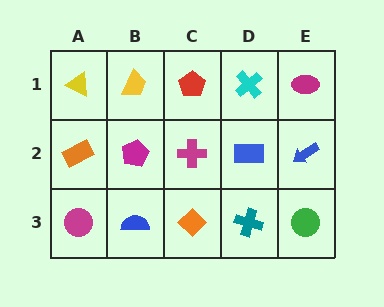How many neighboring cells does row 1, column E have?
2.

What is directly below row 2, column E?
A green circle.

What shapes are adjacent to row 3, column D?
A blue rectangle (row 2, column D), an orange diamond (row 3, column C), a green circle (row 3, column E).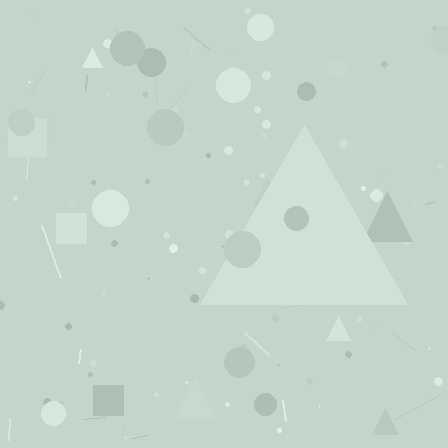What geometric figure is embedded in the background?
A triangle is embedded in the background.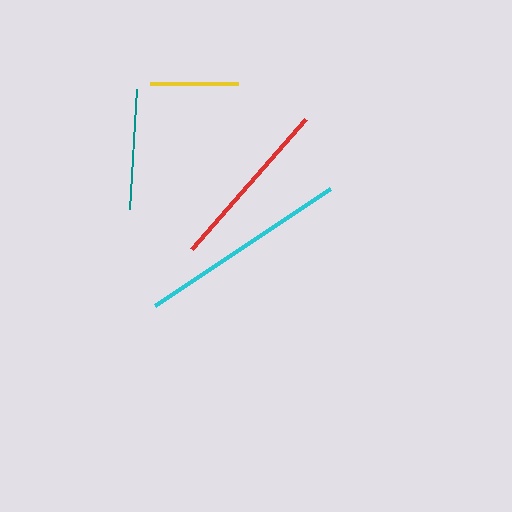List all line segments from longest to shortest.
From longest to shortest: cyan, red, teal, yellow.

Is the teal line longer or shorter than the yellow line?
The teal line is longer than the yellow line.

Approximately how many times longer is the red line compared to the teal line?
The red line is approximately 1.4 times the length of the teal line.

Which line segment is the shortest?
The yellow line is the shortest at approximately 87 pixels.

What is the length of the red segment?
The red segment is approximately 173 pixels long.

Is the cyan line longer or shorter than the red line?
The cyan line is longer than the red line.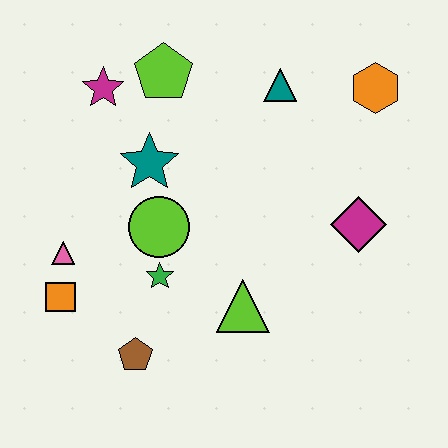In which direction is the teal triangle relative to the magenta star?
The teal triangle is to the right of the magenta star.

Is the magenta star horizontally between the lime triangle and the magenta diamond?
No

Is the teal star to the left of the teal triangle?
Yes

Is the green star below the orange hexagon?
Yes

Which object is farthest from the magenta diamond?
The orange square is farthest from the magenta diamond.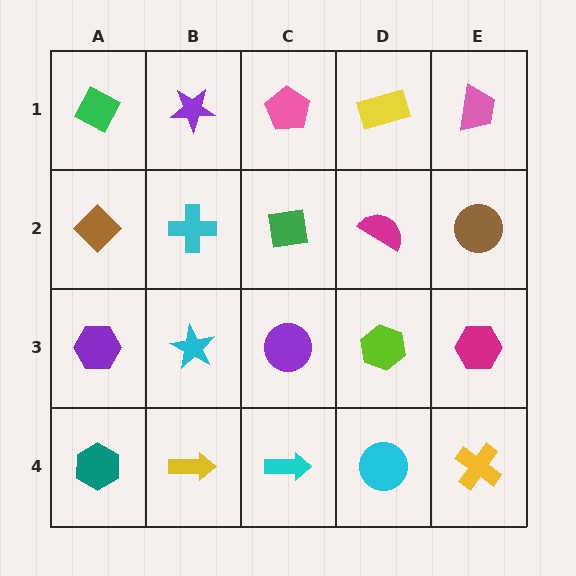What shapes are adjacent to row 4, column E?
A magenta hexagon (row 3, column E), a cyan circle (row 4, column D).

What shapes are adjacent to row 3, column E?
A brown circle (row 2, column E), a yellow cross (row 4, column E), a lime hexagon (row 3, column D).